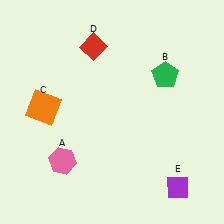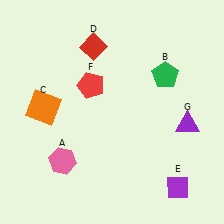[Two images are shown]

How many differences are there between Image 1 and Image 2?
There are 2 differences between the two images.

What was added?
A red pentagon (F), a purple triangle (G) were added in Image 2.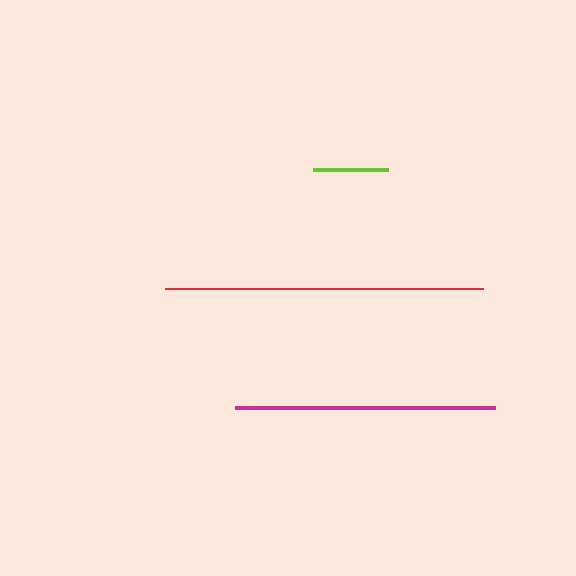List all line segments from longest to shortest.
From longest to shortest: red, magenta, lime.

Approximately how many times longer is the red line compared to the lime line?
The red line is approximately 4.3 times the length of the lime line.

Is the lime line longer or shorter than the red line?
The red line is longer than the lime line.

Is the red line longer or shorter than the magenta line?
The red line is longer than the magenta line.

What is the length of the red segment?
The red segment is approximately 318 pixels long.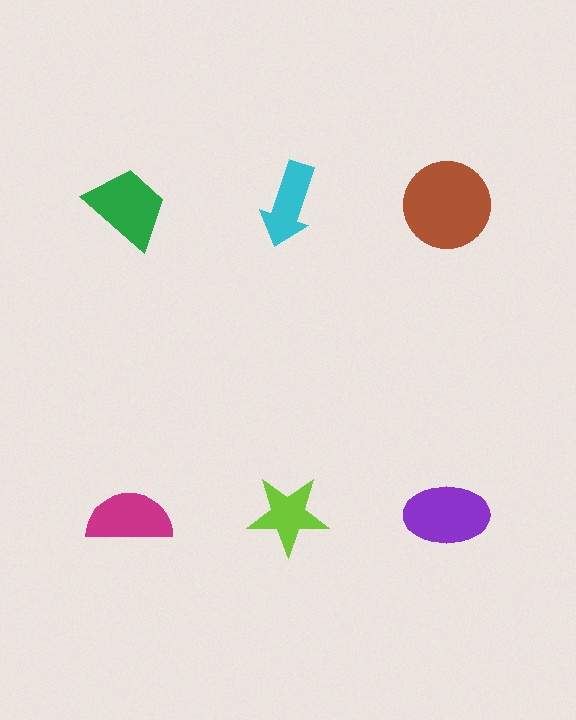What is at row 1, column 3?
A brown circle.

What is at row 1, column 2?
A cyan arrow.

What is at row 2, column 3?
A purple ellipse.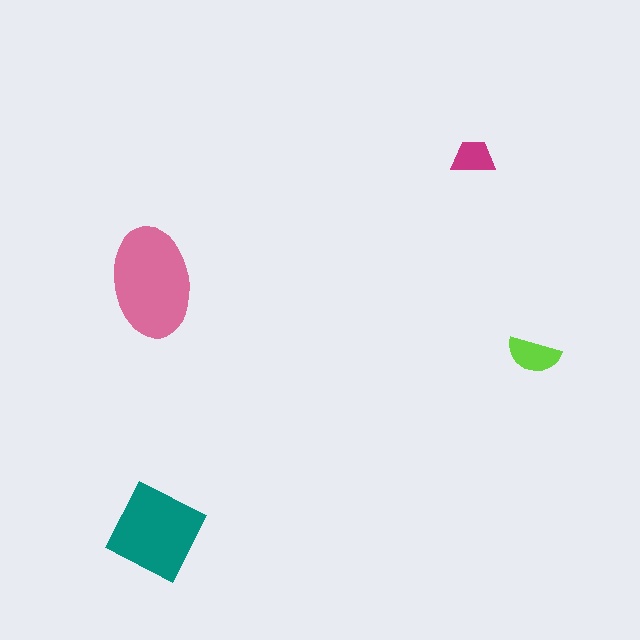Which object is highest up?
The magenta trapezoid is topmost.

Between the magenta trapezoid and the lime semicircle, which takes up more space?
The lime semicircle.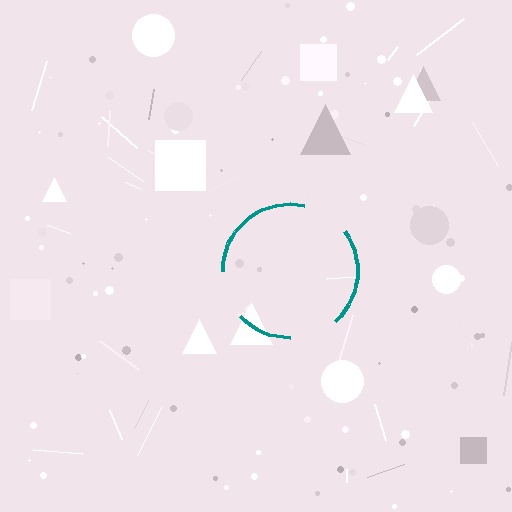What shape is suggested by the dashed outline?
The dashed outline suggests a circle.